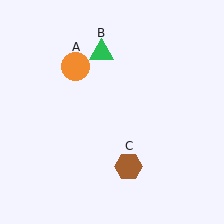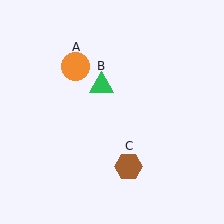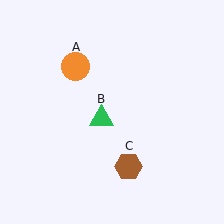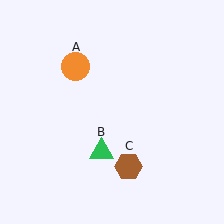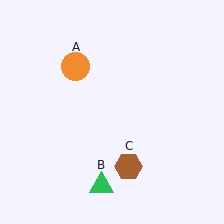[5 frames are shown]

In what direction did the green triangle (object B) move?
The green triangle (object B) moved down.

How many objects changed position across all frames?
1 object changed position: green triangle (object B).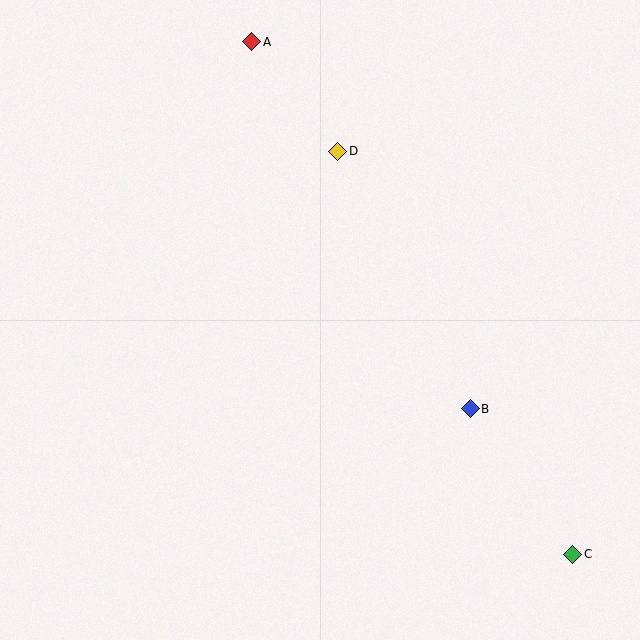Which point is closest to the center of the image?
Point D at (338, 151) is closest to the center.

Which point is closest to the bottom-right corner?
Point C is closest to the bottom-right corner.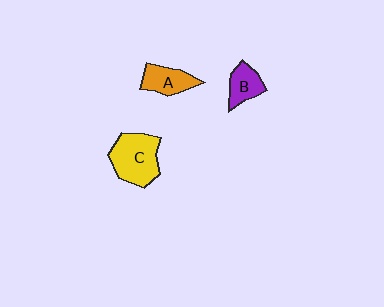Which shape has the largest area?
Shape C (yellow).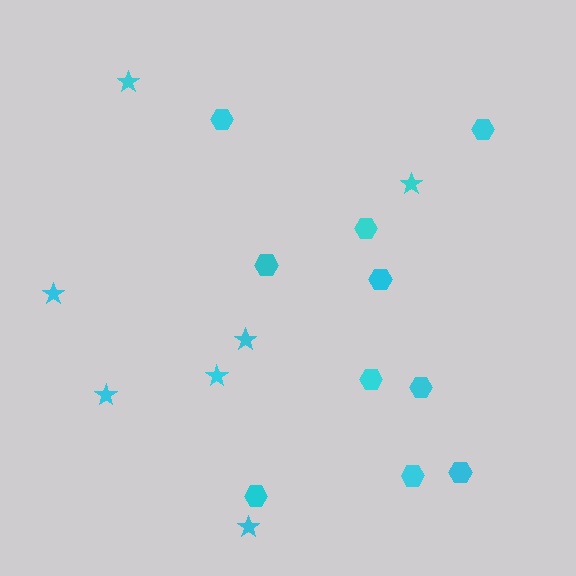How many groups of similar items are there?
There are 2 groups: one group of hexagons (10) and one group of stars (7).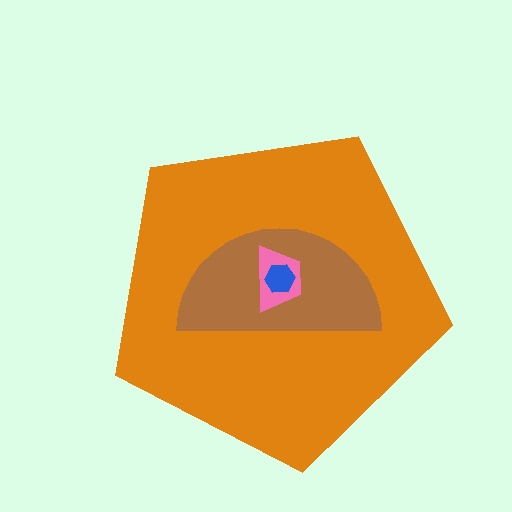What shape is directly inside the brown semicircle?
The pink trapezoid.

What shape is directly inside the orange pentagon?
The brown semicircle.